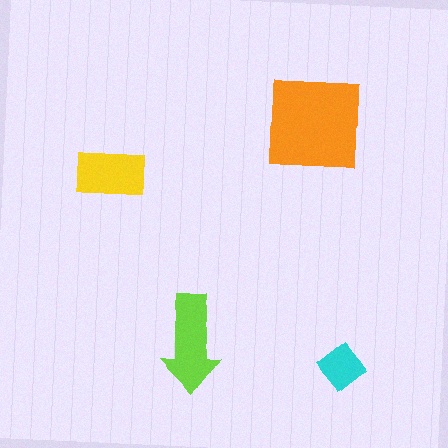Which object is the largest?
The orange square.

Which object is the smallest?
The cyan diamond.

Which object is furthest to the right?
The cyan diamond is rightmost.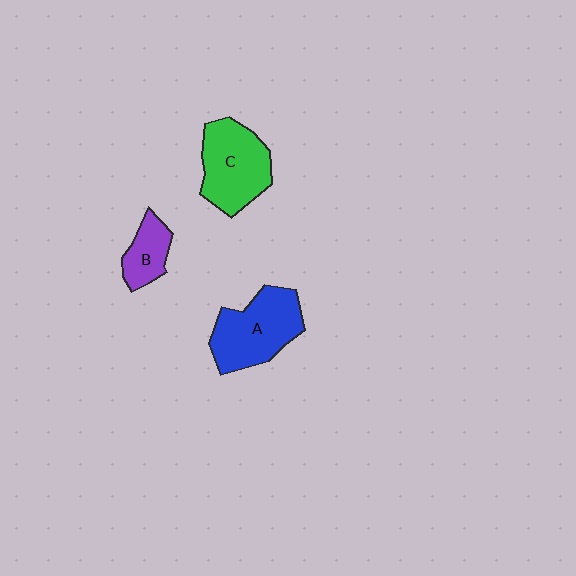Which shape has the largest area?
Shape A (blue).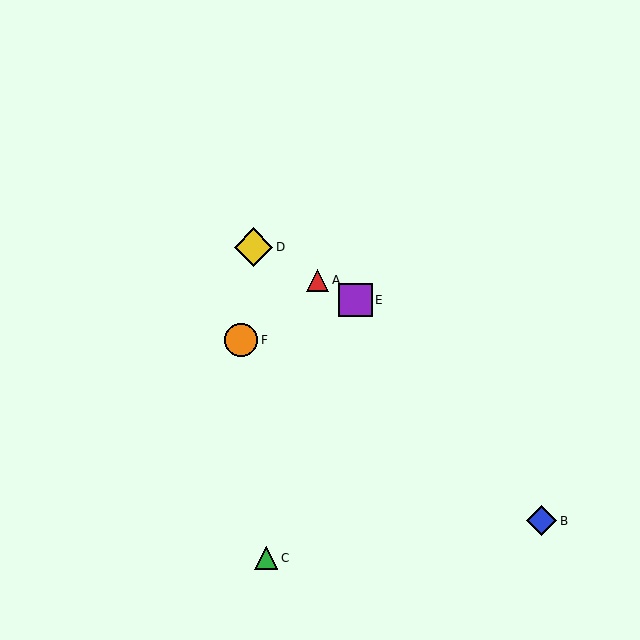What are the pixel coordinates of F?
Object F is at (241, 340).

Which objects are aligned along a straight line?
Objects A, D, E are aligned along a straight line.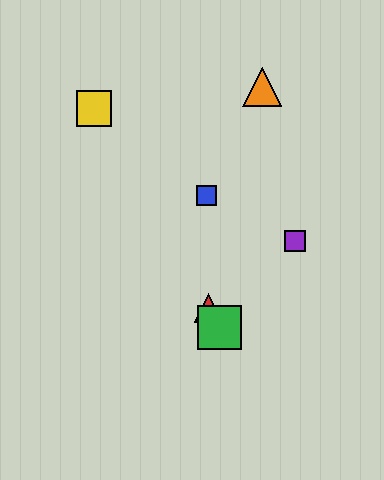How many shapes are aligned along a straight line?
3 shapes (the red triangle, the green square, the yellow square) are aligned along a straight line.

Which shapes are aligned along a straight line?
The red triangle, the green square, the yellow square are aligned along a straight line.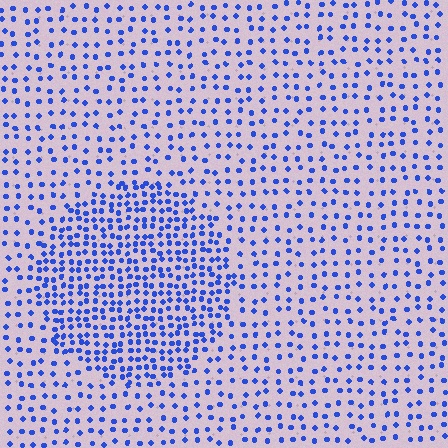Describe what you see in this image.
The image contains small blue elements arranged at two different densities. A circle-shaped region is visible where the elements are more densely packed than the surrounding area.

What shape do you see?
I see a circle.